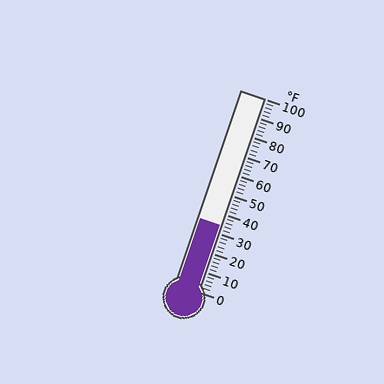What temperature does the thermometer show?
The thermometer shows approximately 34°F.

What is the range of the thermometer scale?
The thermometer scale ranges from 0°F to 100°F.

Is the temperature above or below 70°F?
The temperature is below 70°F.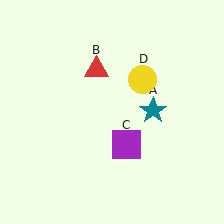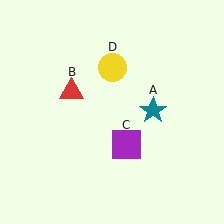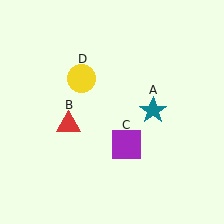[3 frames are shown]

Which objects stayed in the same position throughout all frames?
Teal star (object A) and purple square (object C) remained stationary.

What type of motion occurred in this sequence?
The red triangle (object B), yellow circle (object D) rotated counterclockwise around the center of the scene.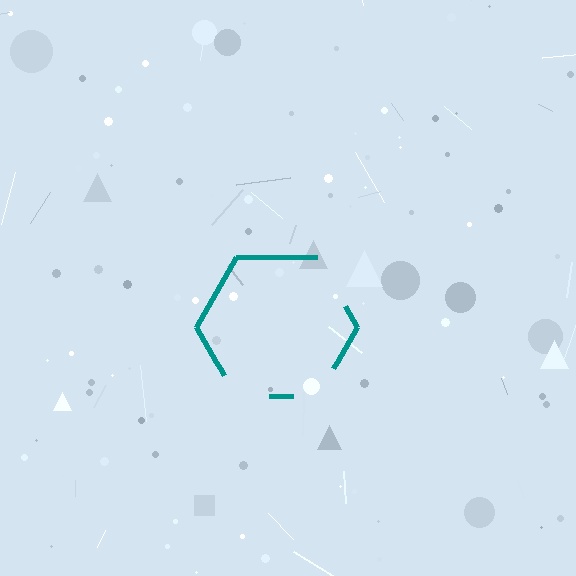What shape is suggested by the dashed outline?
The dashed outline suggests a hexagon.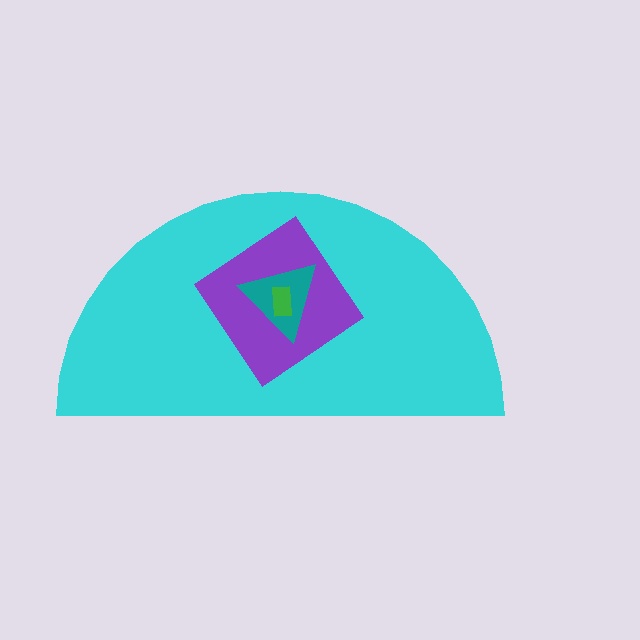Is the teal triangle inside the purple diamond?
Yes.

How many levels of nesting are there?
4.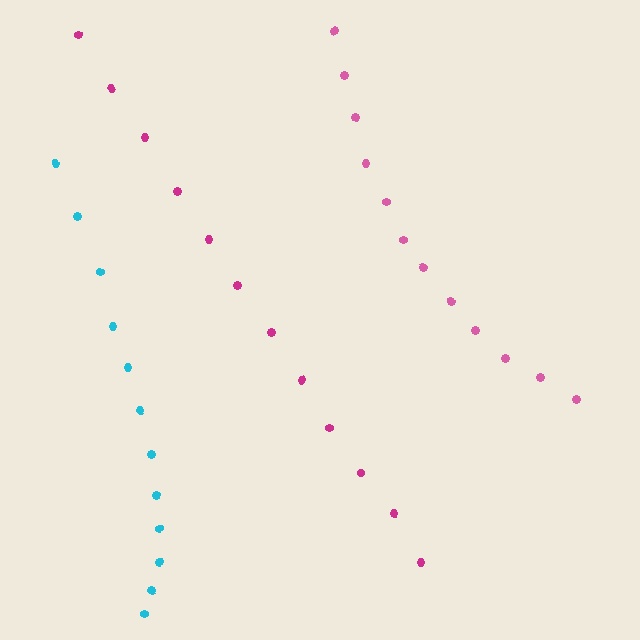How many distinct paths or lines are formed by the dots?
There are 3 distinct paths.